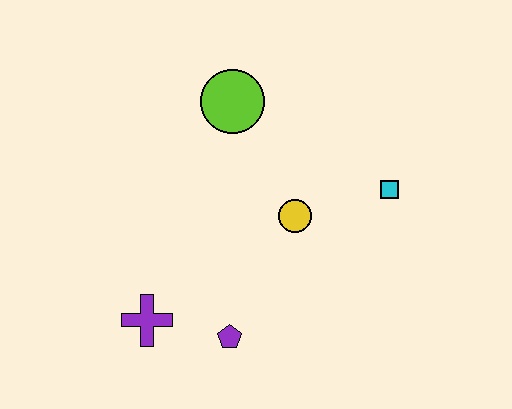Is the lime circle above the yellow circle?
Yes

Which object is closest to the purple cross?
The purple pentagon is closest to the purple cross.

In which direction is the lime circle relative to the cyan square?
The lime circle is to the left of the cyan square.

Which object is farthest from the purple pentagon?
The lime circle is farthest from the purple pentagon.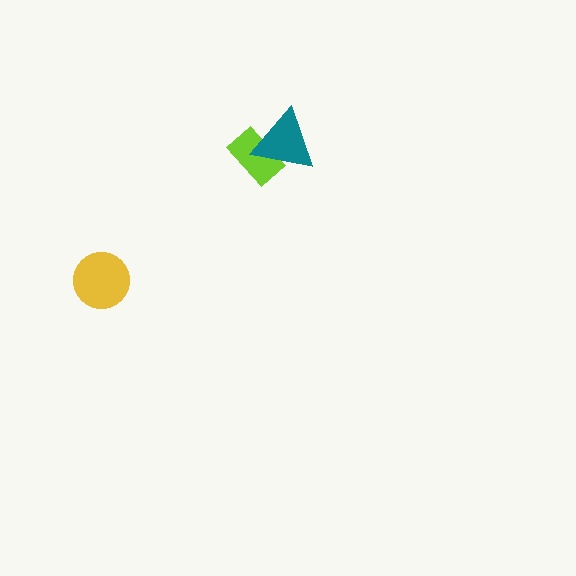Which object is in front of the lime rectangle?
The teal triangle is in front of the lime rectangle.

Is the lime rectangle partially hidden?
Yes, it is partially covered by another shape.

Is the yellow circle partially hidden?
No, no other shape covers it.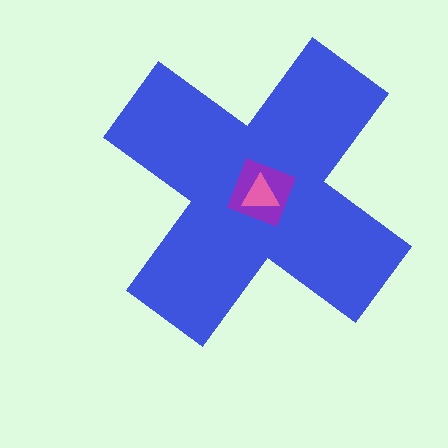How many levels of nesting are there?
3.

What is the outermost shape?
The blue cross.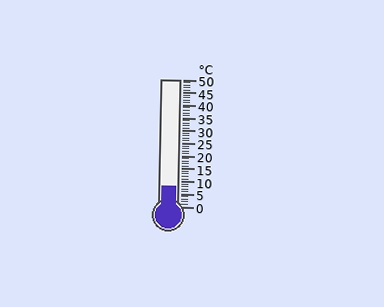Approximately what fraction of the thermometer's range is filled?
The thermometer is filled to approximately 15% of its range.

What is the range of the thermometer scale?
The thermometer scale ranges from 0°C to 50°C.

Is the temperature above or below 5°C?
The temperature is above 5°C.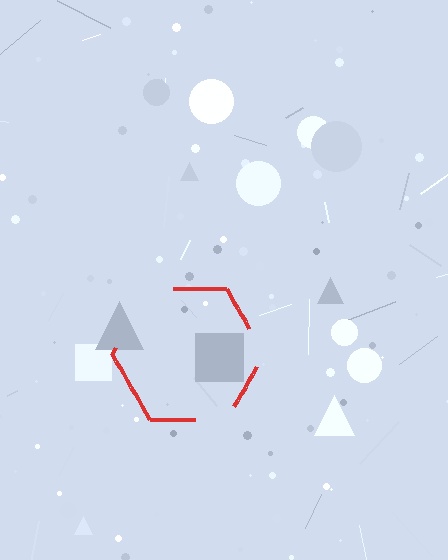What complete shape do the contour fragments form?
The contour fragments form a hexagon.